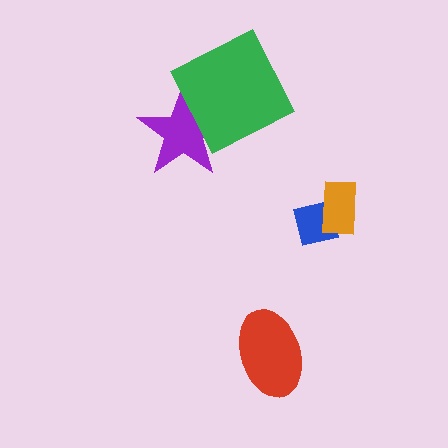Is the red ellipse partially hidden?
No, no other shape covers it.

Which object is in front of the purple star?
The green square is in front of the purple star.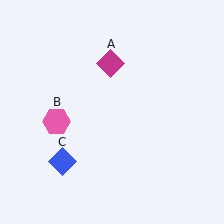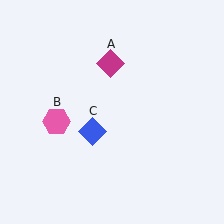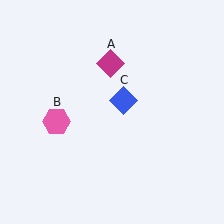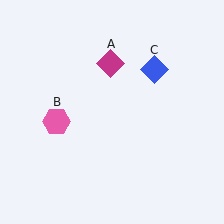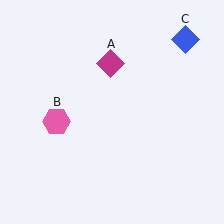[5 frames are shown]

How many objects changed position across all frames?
1 object changed position: blue diamond (object C).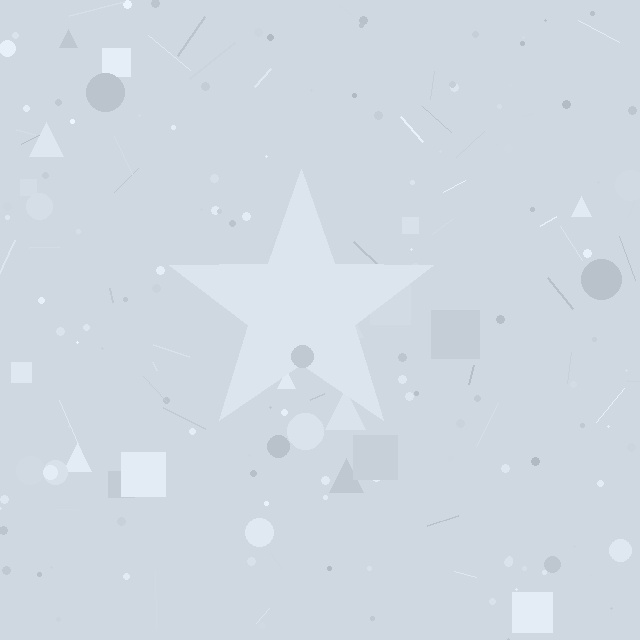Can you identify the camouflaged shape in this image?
The camouflaged shape is a star.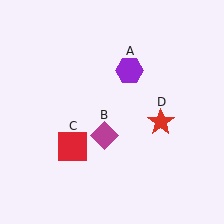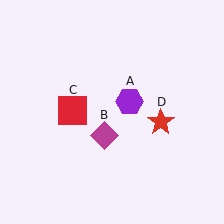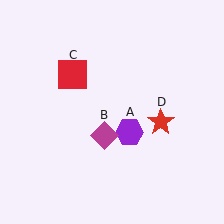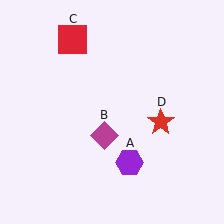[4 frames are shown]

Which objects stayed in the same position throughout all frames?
Magenta diamond (object B) and red star (object D) remained stationary.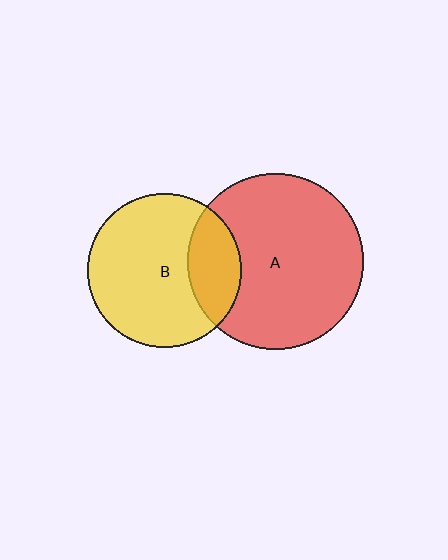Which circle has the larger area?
Circle A (red).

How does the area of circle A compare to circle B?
Approximately 1.3 times.